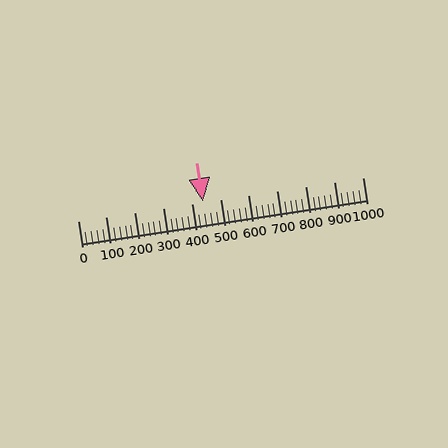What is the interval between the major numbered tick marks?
The major tick marks are spaced 100 units apart.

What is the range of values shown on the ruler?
The ruler shows values from 0 to 1000.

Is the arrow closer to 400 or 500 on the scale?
The arrow is closer to 400.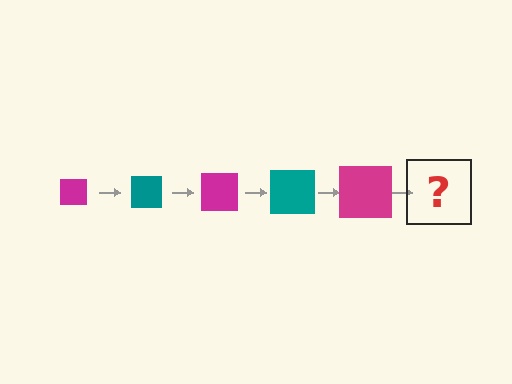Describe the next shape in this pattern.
It should be a teal square, larger than the previous one.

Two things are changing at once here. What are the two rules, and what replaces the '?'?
The two rules are that the square grows larger each step and the color cycles through magenta and teal. The '?' should be a teal square, larger than the previous one.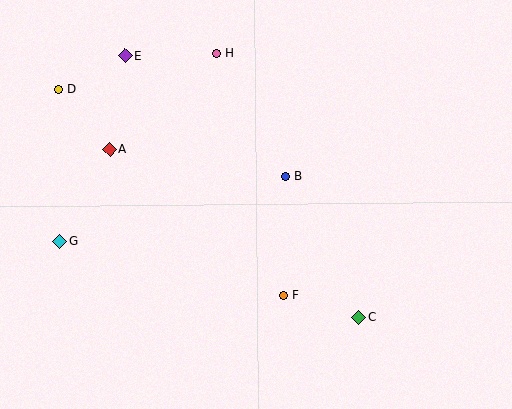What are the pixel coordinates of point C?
Point C is at (359, 317).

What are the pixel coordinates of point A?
Point A is at (110, 150).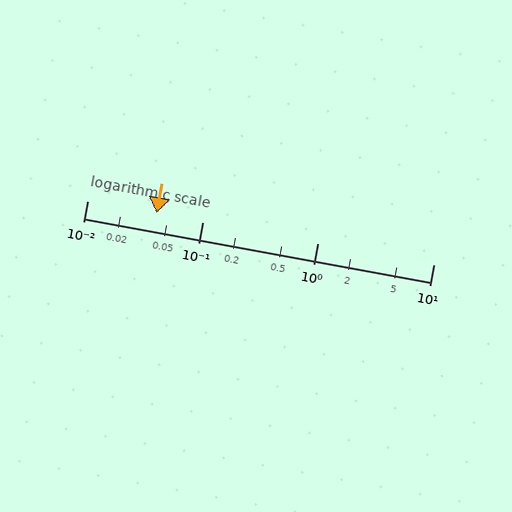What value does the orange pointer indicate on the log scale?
The pointer indicates approximately 0.04.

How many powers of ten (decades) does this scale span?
The scale spans 3 decades, from 0.01 to 10.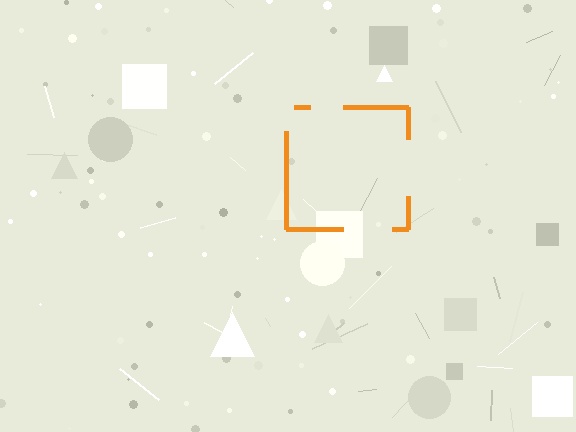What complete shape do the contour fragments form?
The contour fragments form a square.